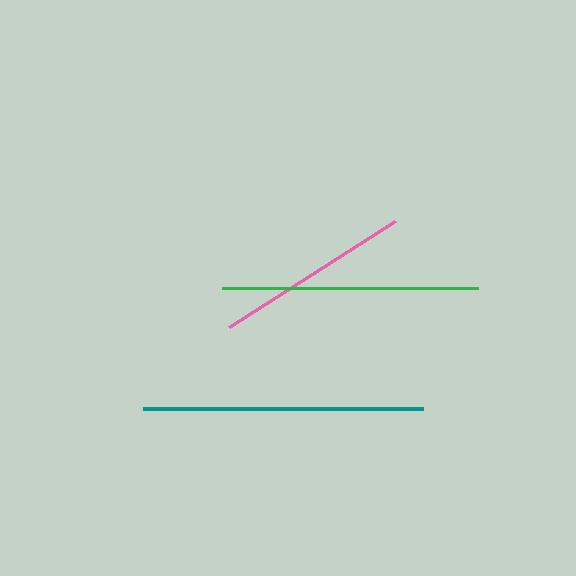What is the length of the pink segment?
The pink segment is approximately 197 pixels long.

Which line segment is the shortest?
The pink line is the shortest at approximately 197 pixels.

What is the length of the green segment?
The green segment is approximately 256 pixels long.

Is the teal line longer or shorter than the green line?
The teal line is longer than the green line.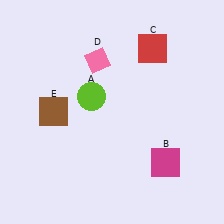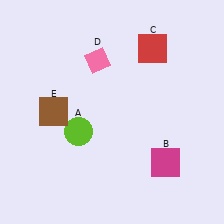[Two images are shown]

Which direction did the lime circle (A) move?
The lime circle (A) moved down.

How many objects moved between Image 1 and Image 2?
1 object moved between the two images.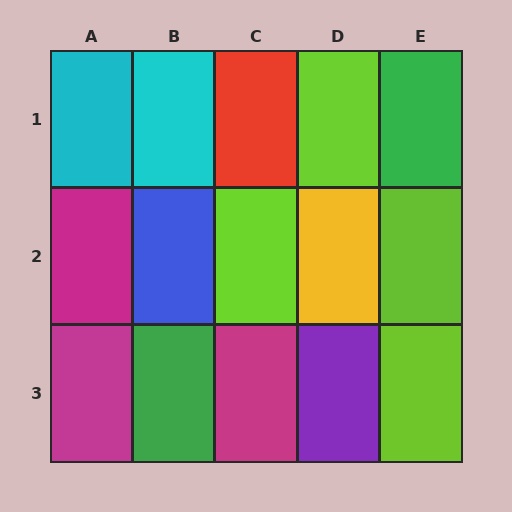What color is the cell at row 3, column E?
Lime.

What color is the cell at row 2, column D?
Yellow.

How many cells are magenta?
3 cells are magenta.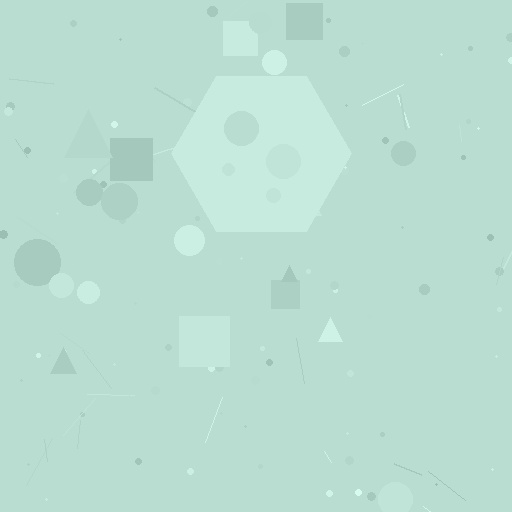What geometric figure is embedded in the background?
A hexagon is embedded in the background.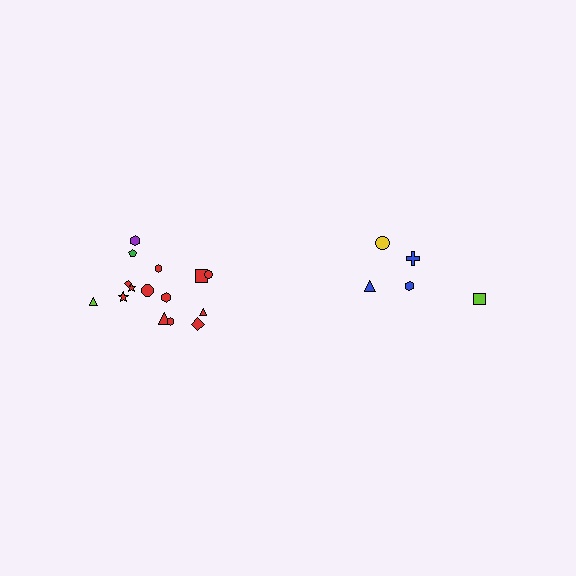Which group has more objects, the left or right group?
The left group.